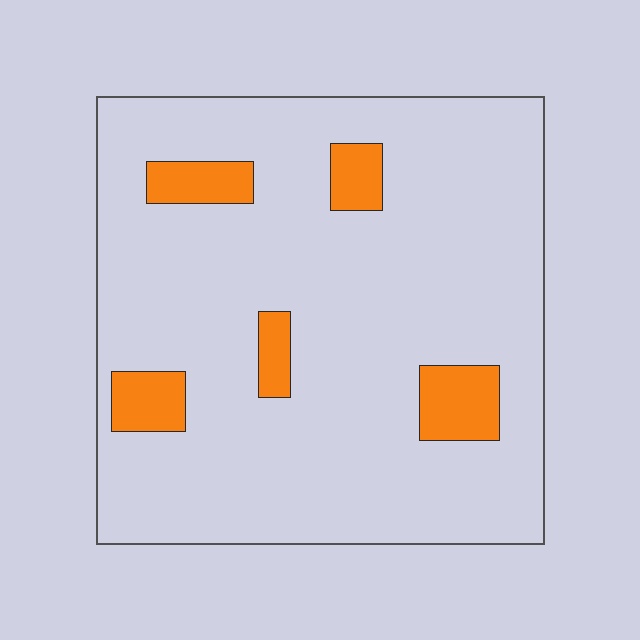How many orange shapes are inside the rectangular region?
5.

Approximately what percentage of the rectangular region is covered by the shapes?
Approximately 10%.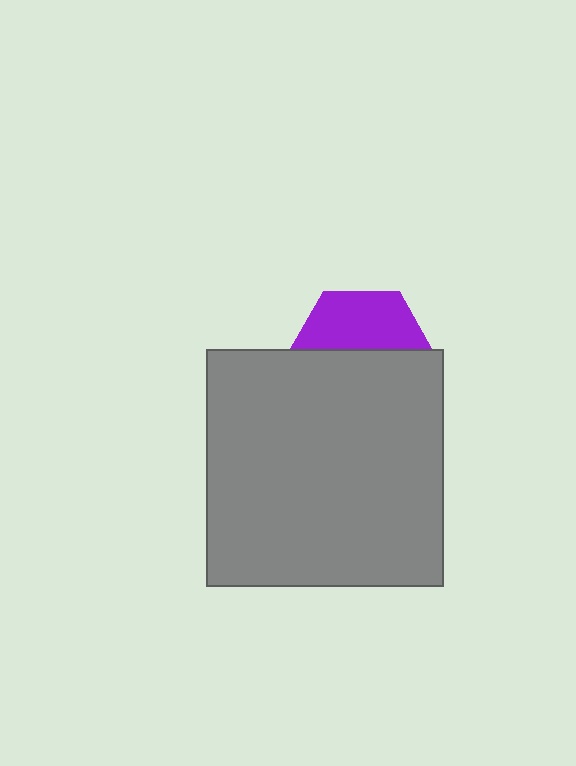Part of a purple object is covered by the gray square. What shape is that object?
It is a hexagon.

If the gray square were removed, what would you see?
You would see the complete purple hexagon.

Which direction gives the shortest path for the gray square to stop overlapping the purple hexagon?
Moving down gives the shortest separation.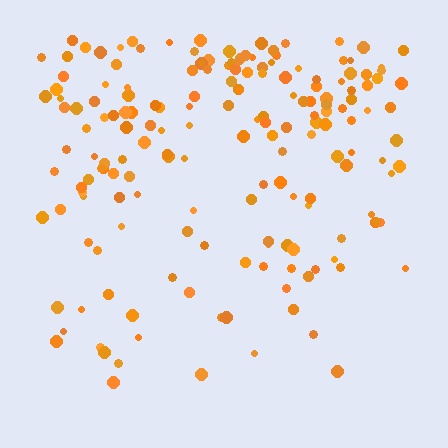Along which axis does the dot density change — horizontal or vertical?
Vertical.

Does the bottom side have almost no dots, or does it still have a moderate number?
Still a moderate number, just noticeably fewer than the top.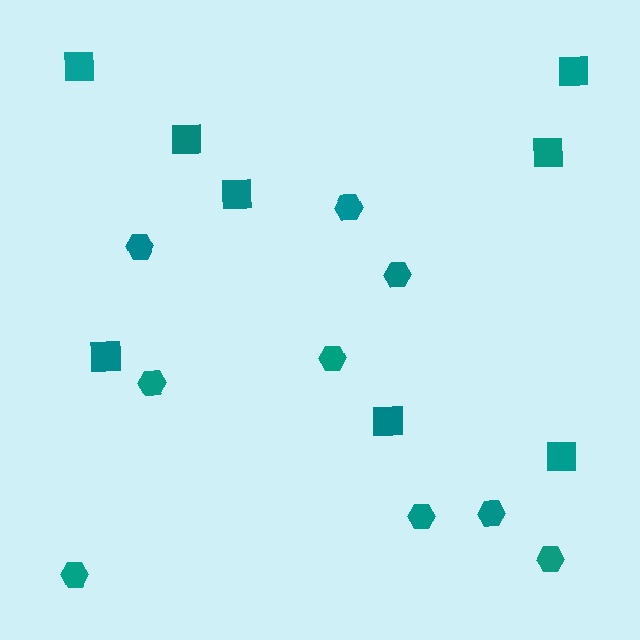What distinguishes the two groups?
There are 2 groups: one group of squares (8) and one group of hexagons (9).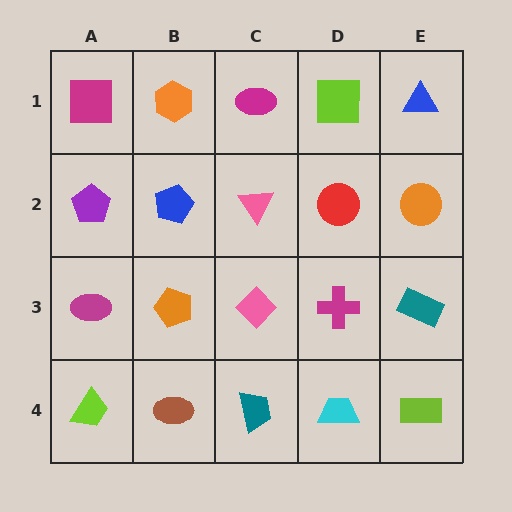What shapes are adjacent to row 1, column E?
An orange circle (row 2, column E), a lime square (row 1, column D).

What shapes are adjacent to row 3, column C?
A pink triangle (row 2, column C), a teal trapezoid (row 4, column C), an orange pentagon (row 3, column B), a magenta cross (row 3, column D).